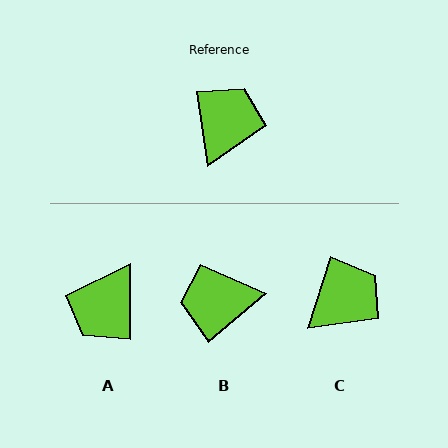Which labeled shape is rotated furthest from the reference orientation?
A, about 171 degrees away.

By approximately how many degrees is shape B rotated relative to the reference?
Approximately 121 degrees counter-clockwise.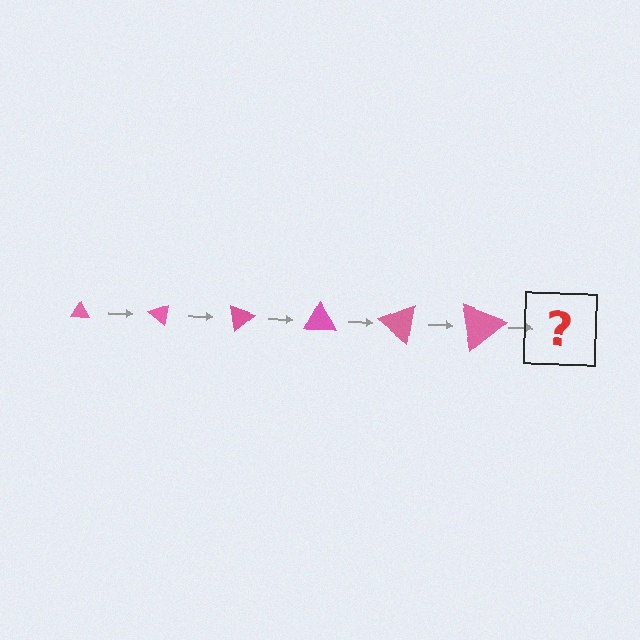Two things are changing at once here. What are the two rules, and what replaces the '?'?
The two rules are that the triangle grows larger each step and it rotates 40 degrees each step. The '?' should be a triangle, larger than the previous one and rotated 240 degrees from the start.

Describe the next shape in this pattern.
It should be a triangle, larger than the previous one and rotated 240 degrees from the start.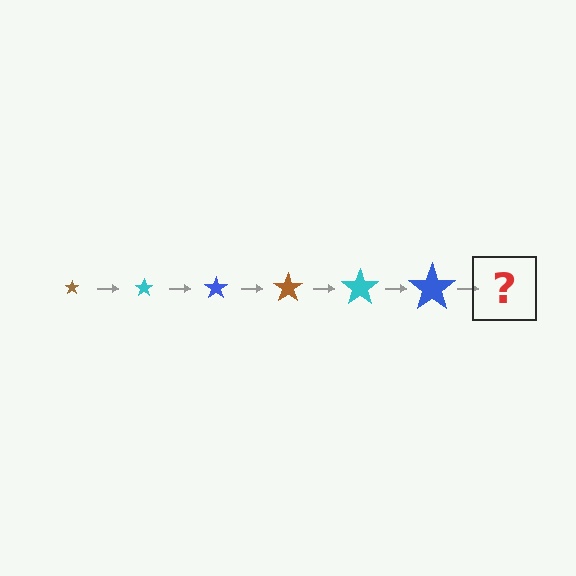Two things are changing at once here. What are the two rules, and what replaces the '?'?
The two rules are that the star grows larger each step and the color cycles through brown, cyan, and blue. The '?' should be a brown star, larger than the previous one.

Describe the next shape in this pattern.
It should be a brown star, larger than the previous one.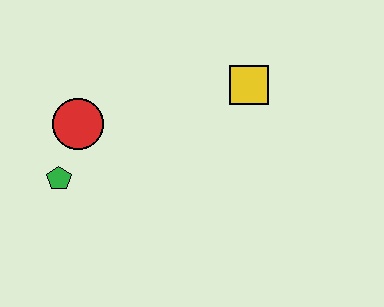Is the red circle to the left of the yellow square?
Yes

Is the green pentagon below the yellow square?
Yes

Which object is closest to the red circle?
The green pentagon is closest to the red circle.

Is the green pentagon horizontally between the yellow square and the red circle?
No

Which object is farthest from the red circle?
The yellow square is farthest from the red circle.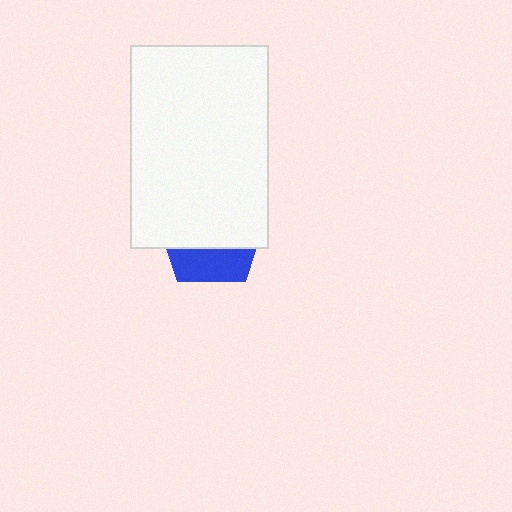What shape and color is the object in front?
The object in front is a white rectangle.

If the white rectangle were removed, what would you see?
You would see the complete blue pentagon.